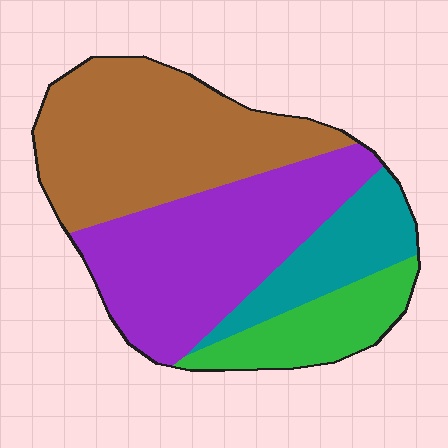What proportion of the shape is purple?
Purple covers roughly 35% of the shape.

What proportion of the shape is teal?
Teal covers about 15% of the shape.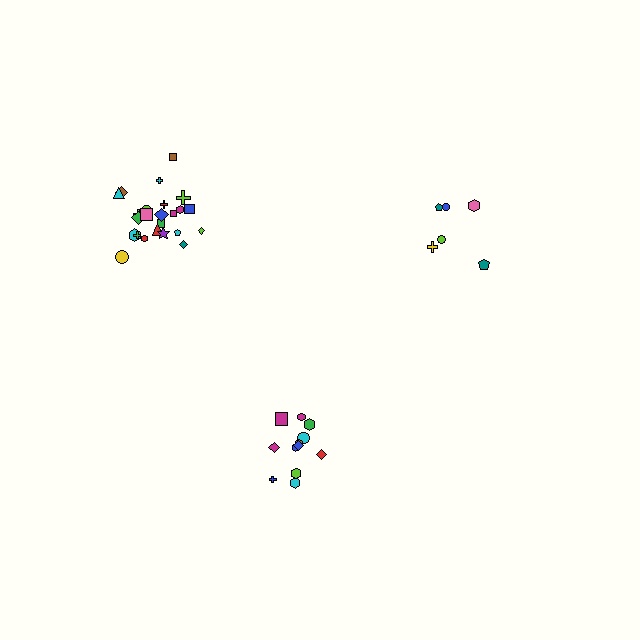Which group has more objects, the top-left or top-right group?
The top-left group.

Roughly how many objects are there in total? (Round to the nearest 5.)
Roughly 45 objects in total.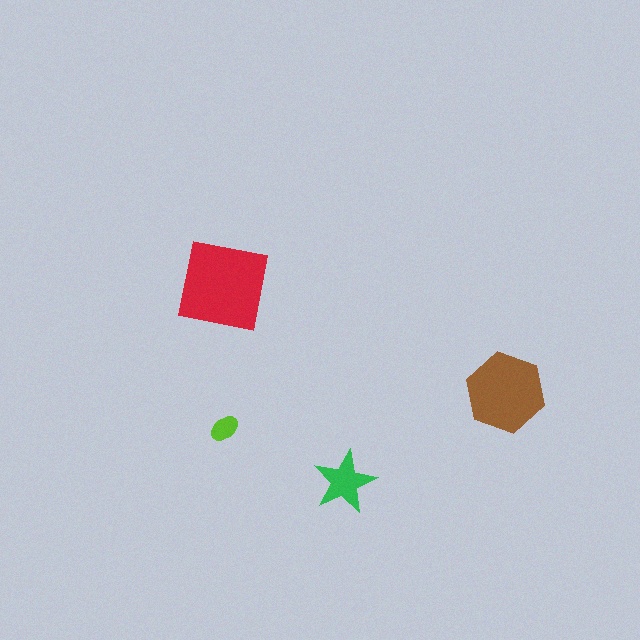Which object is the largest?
The red square.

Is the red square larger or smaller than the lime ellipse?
Larger.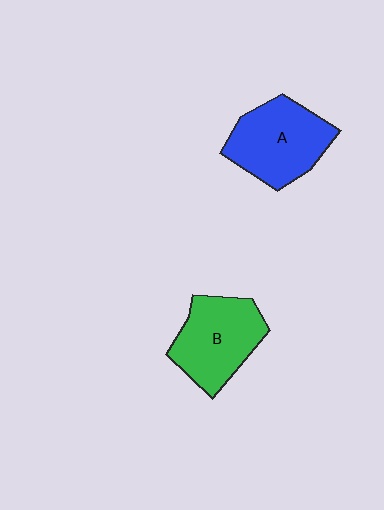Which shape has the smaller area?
Shape B (green).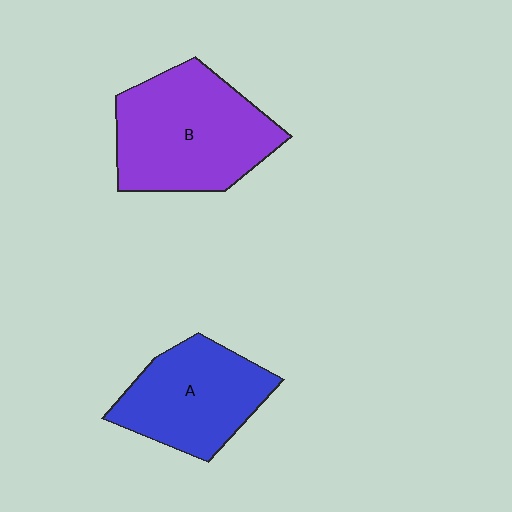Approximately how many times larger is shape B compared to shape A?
Approximately 1.3 times.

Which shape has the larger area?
Shape B (purple).